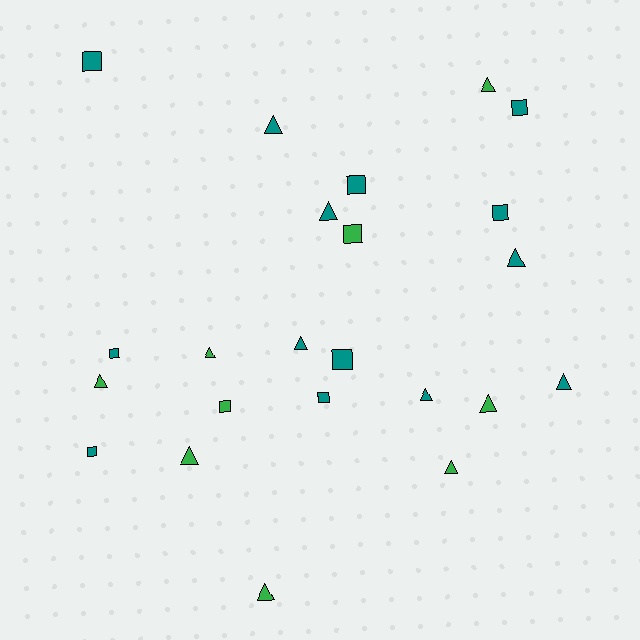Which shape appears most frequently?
Triangle, with 13 objects.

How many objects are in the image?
There are 23 objects.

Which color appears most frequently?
Teal, with 14 objects.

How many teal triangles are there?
There are 6 teal triangles.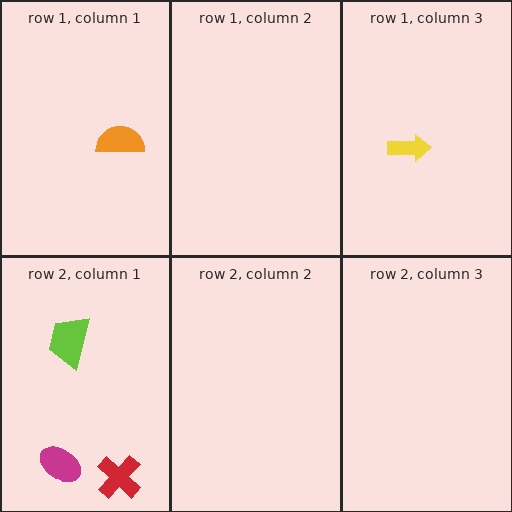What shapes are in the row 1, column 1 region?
The orange semicircle.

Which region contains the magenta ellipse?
The row 2, column 1 region.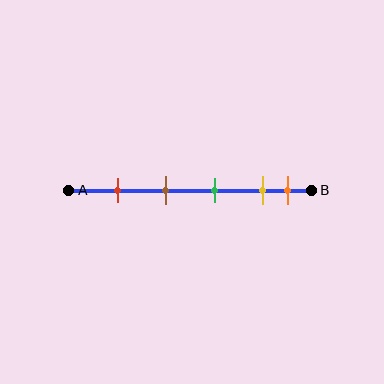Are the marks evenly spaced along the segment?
No, the marks are not evenly spaced.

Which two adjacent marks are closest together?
The yellow and orange marks are the closest adjacent pair.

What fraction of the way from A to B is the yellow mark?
The yellow mark is approximately 80% (0.8) of the way from A to B.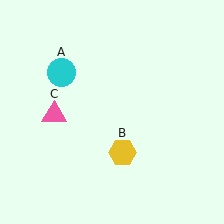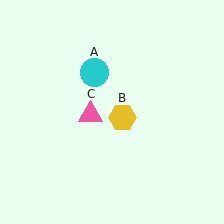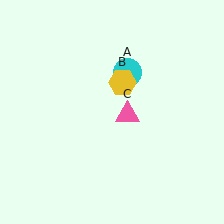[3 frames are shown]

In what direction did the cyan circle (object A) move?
The cyan circle (object A) moved right.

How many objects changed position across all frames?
3 objects changed position: cyan circle (object A), yellow hexagon (object B), pink triangle (object C).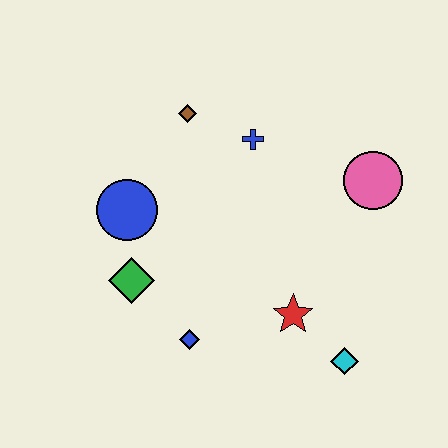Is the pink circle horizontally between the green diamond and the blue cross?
No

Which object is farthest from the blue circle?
The cyan diamond is farthest from the blue circle.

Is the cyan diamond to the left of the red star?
No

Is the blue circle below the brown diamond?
Yes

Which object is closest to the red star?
The cyan diamond is closest to the red star.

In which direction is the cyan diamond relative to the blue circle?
The cyan diamond is to the right of the blue circle.